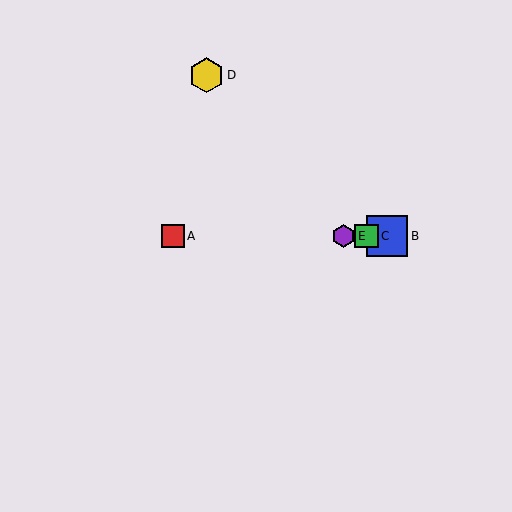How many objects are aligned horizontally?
4 objects (A, B, C, E) are aligned horizontally.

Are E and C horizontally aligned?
Yes, both are at y≈236.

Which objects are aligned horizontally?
Objects A, B, C, E are aligned horizontally.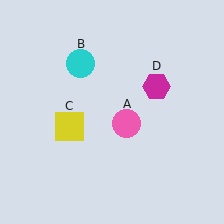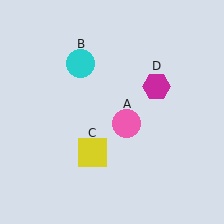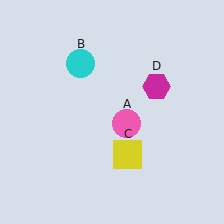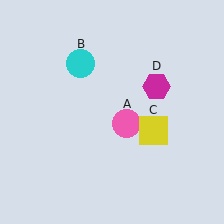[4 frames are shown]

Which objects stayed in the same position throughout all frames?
Pink circle (object A) and cyan circle (object B) and magenta hexagon (object D) remained stationary.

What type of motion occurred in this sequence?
The yellow square (object C) rotated counterclockwise around the center of the scene.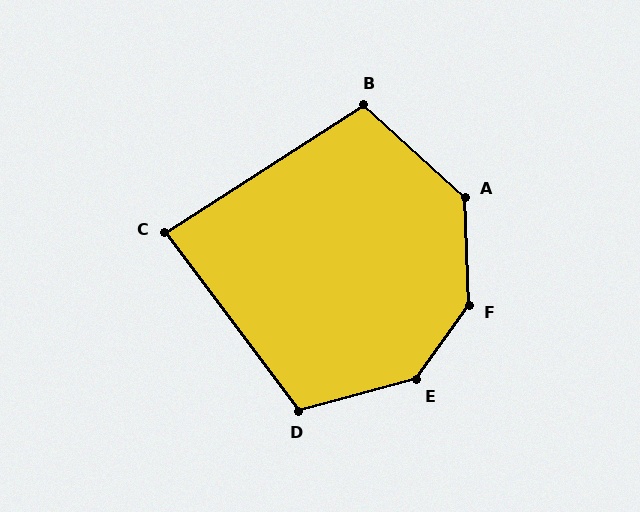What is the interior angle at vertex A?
Approximately 134 degrees (obtuse).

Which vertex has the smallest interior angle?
C, at approximately 86 degrees.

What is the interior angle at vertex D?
Approximately 112 degrees (obtuse).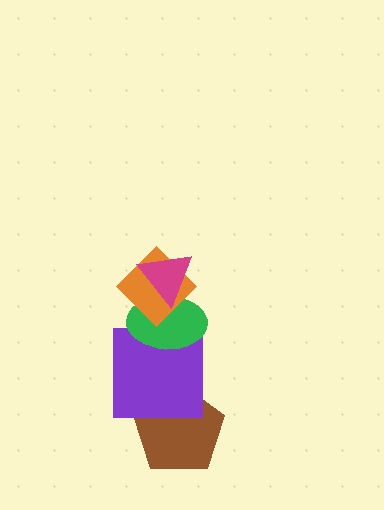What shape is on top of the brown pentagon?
The purple square is on top of the brown pentagon.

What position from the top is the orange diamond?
The orange diamond is 2nd from the top.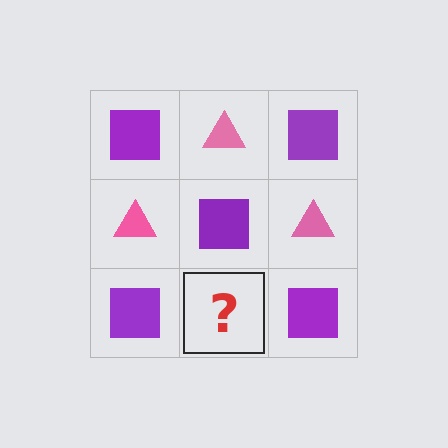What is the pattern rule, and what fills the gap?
The rule is that it alternates purple square and pink triangle in a checkerboard pattern. The gap should be filled with a pink triangle.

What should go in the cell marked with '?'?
The missing cell should contain a pink triangle.